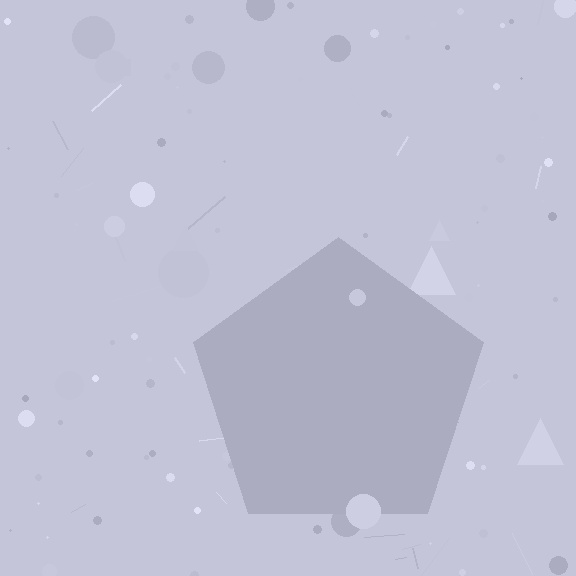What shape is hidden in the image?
A pentagon is hidden in the image.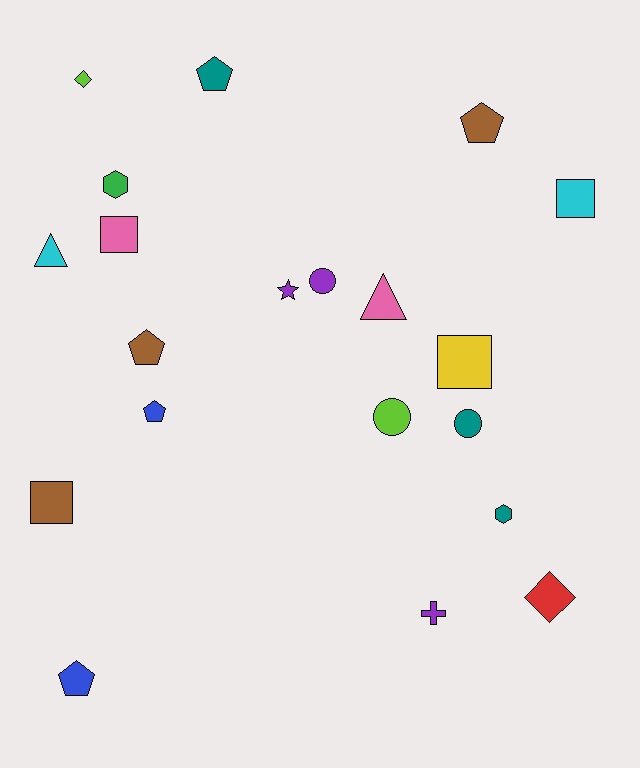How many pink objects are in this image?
There are 2 pink objects.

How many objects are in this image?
There are 20 objects.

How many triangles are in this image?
There are 2 triangles.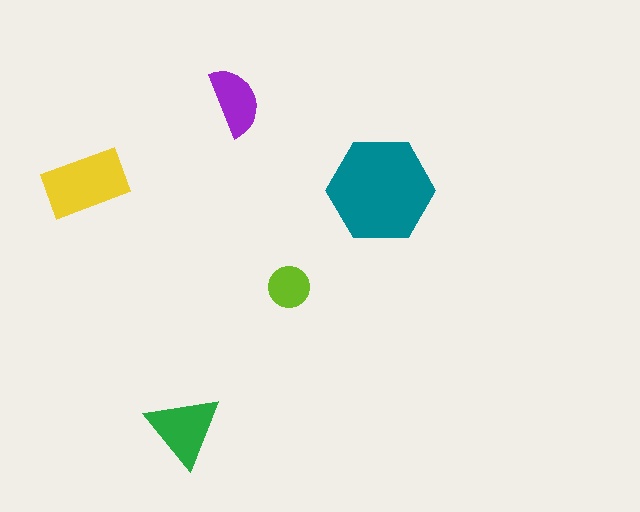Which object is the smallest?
The lime circle.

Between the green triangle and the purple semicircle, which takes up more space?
The green triangle.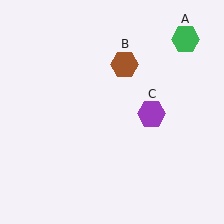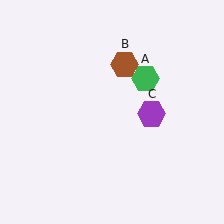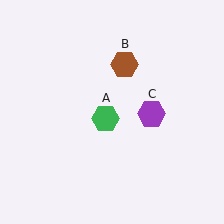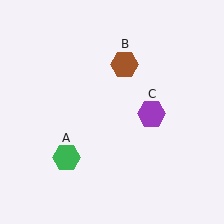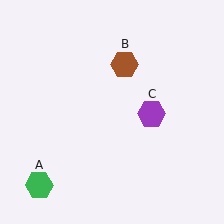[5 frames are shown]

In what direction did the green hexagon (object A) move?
The green hexagon (object A) moved down and to the left.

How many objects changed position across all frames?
1 object changed position: green hexagon (object A).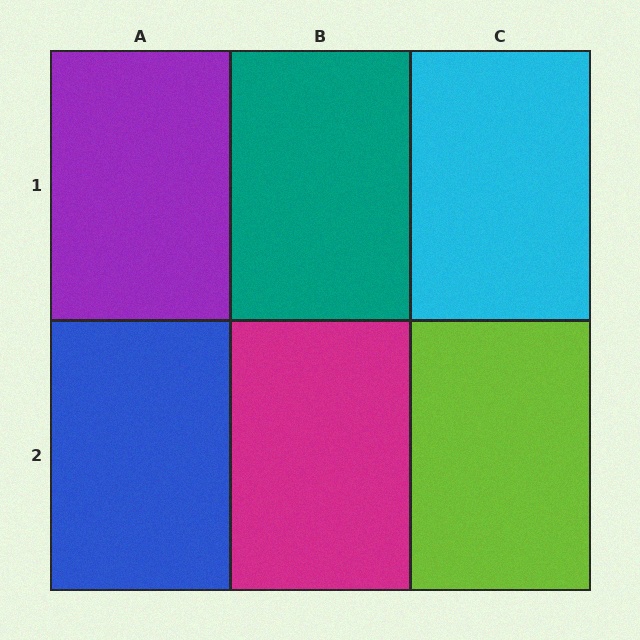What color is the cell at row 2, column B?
Magenta.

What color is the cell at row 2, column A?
Blue.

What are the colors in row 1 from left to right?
Purple, teal, cyan.